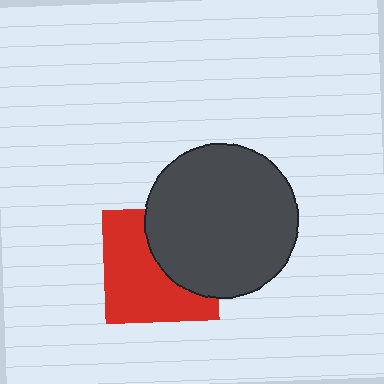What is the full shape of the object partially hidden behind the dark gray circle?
The partially hidden object is a red square.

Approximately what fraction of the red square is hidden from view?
Roughly 42% of the red square is hidden behind the dark gray circle.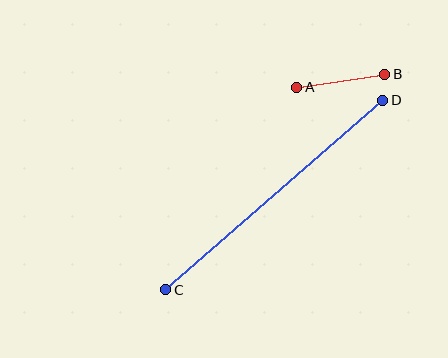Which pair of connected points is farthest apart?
Points C and D are farthest apart.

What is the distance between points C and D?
The distance is approximately 288 pixels.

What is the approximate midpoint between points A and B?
The midpoint is at approximately (341, 81) pixels.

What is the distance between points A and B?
The distance is approximately 89 pixels.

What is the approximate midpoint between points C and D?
The midpoint is at approximately (274, 195) pixels.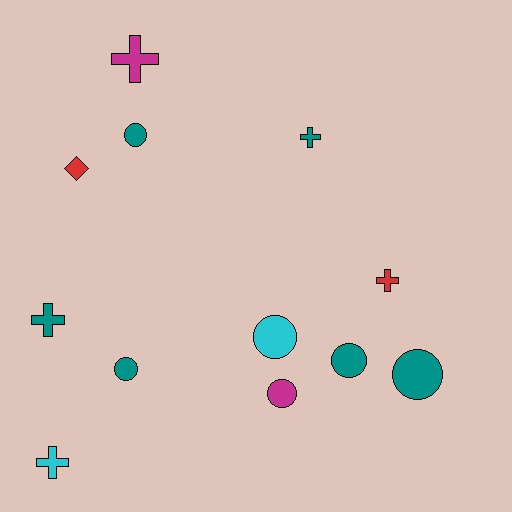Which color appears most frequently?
Teal, with 6 objects.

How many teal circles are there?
There are 4 teal circles.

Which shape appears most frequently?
Circle, with 6 objects.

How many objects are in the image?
There are 12 objects.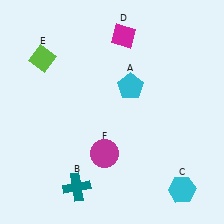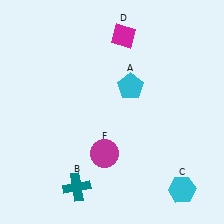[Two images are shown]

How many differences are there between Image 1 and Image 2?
There is 1 difference between the two images.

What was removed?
The lime diamond (E) was removed in Image 2.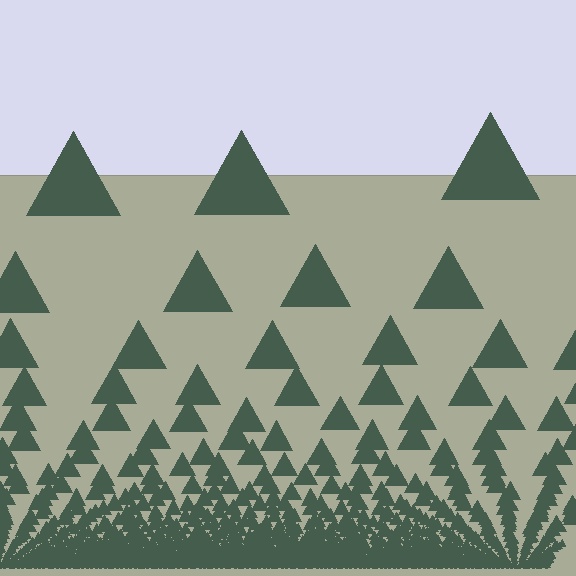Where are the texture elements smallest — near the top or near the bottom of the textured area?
Near the bottom.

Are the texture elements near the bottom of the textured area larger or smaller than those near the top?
Smaller. The gradient is inverted — elements near the bottom are smaller and denser.